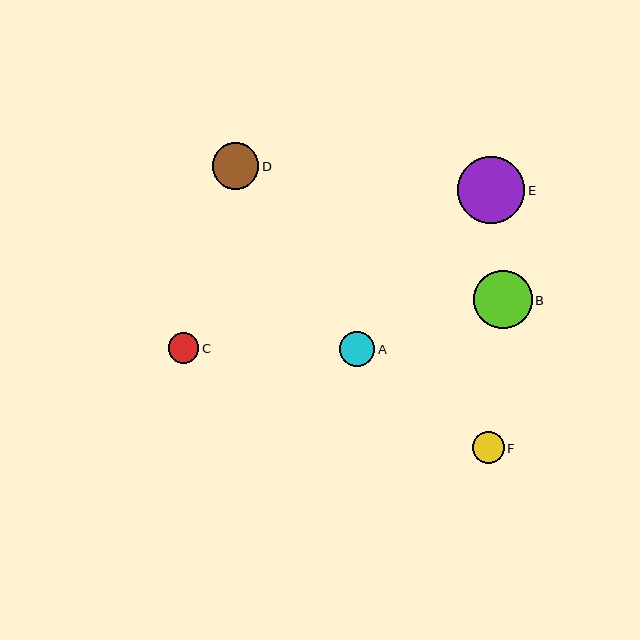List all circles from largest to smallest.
From largest to smallest: E, B, D, A, F, C.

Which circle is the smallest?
Circle C is the smallest with a size of approximately 31 pixels.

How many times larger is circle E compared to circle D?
Circle E is approximately 1.5 times the size of circle D.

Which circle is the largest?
Circle E is the largest with a size of approximately 68 pixels.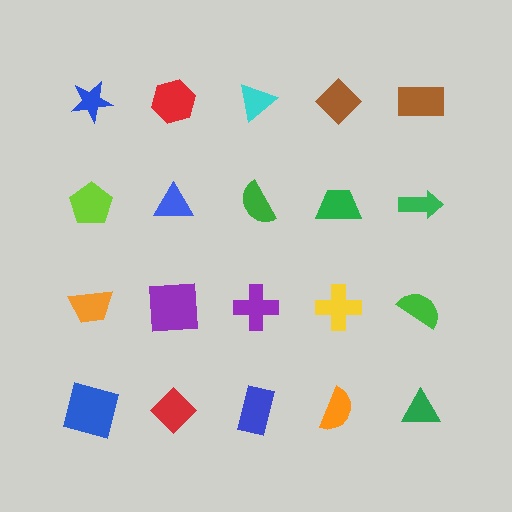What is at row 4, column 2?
A red diamond.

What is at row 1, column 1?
A blue star.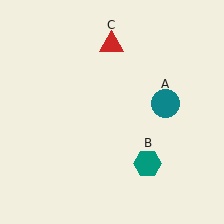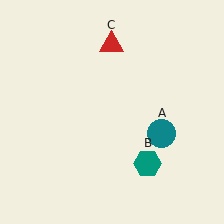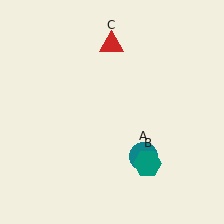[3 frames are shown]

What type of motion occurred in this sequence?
The teal circle (object A) rotated clockwise around the center of the scene.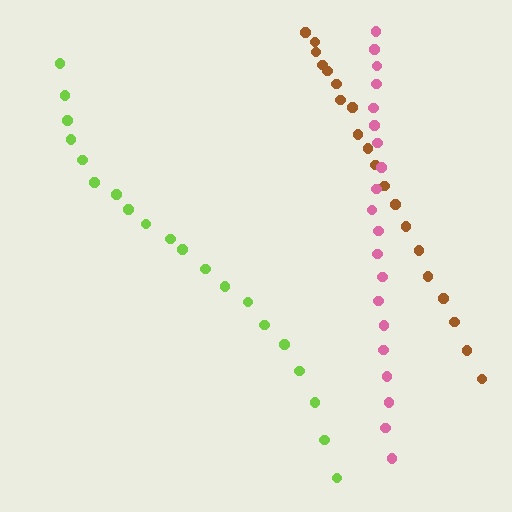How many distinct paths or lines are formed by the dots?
There are 3 distinct paths.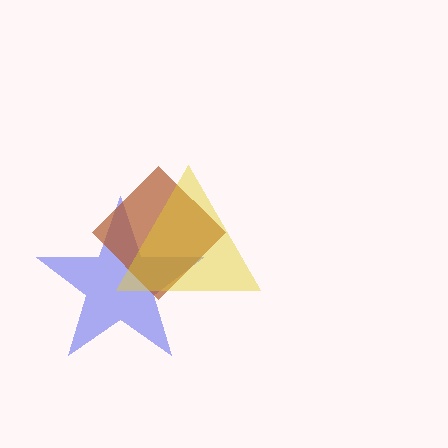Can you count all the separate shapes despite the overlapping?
Yes, there are 3 separate shapes.